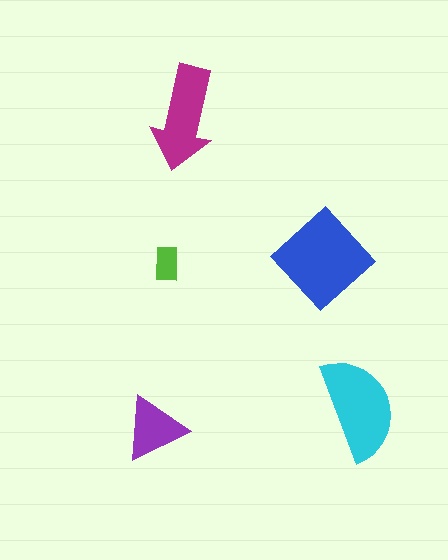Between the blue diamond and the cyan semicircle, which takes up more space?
The blue diamond.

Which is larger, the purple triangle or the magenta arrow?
The magenta arrow.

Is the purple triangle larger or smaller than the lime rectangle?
Larger.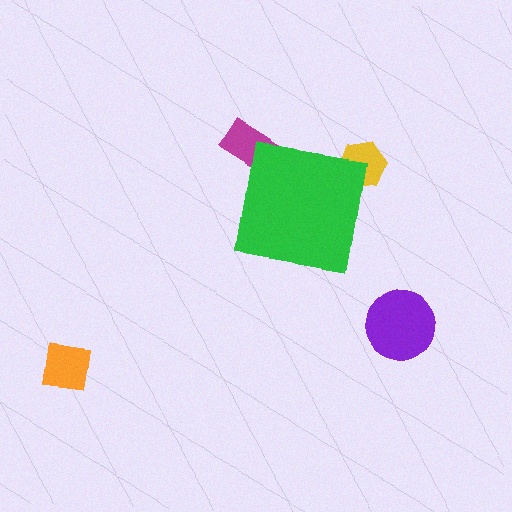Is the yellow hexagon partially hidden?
Yes, the yellow hexagon is partially hidden behind the green square.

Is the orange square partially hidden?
No, the orange square is fully visible.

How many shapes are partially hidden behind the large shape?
2 shapes are partially hidden.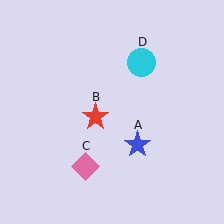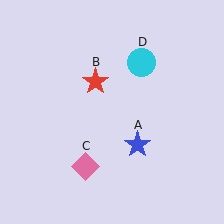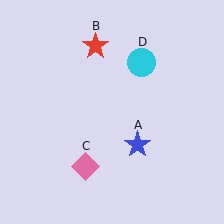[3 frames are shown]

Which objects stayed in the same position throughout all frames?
Blue star (object A) and pink diamond (object C) and cyan circle (object D) remained stationary.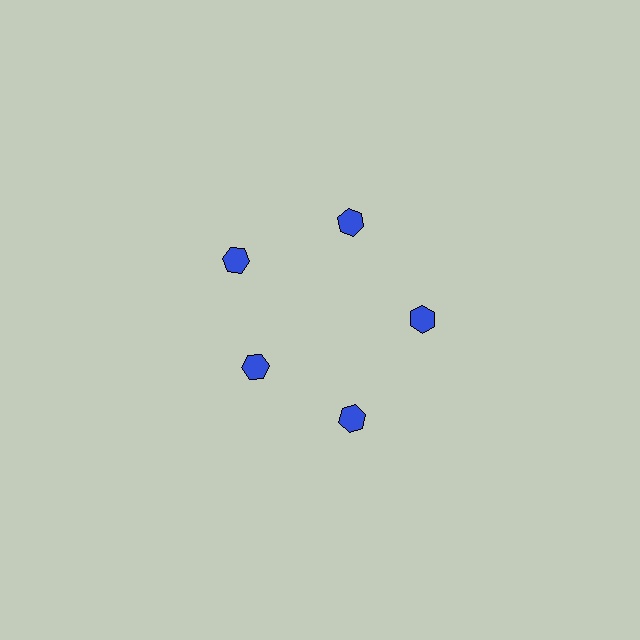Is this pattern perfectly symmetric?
No. The 5 blue hexagons are arranged in a ring, but one element near the 8 o'clock position is pulled inward toward the center, breaking the 5-fold rotational symmetry.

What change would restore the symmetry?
The symmetry would be restored by moving it outward, back onto the ring so that all 5 hexagons sit at equal angles and equal distance from the center.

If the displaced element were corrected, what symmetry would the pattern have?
It would have 5-fold rotational symmetry — the pattern would map onto itself every 72 degrees.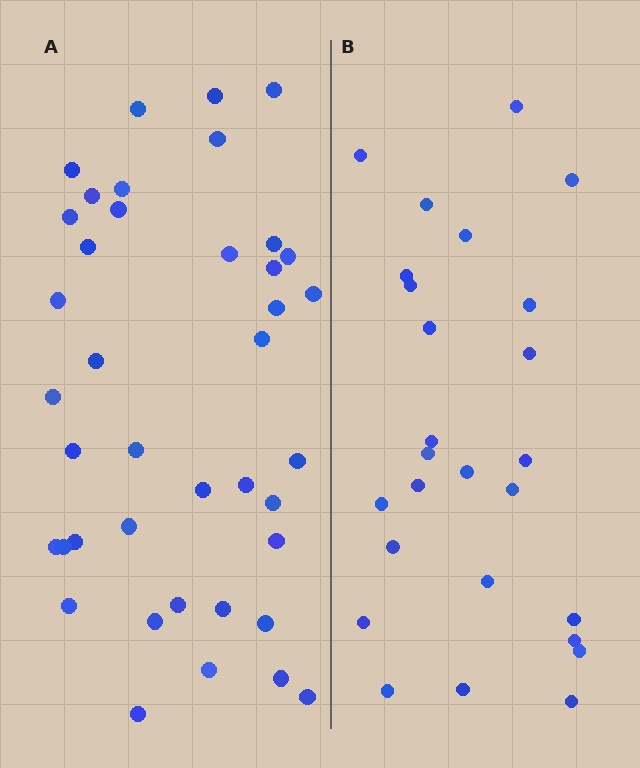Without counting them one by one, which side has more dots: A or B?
Region A (the left region) has more dots.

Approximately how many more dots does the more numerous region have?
Region A has approximately 15 more dots than region B.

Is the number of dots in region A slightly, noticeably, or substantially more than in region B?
Region A has substantially more. The ratio is roughly 1.5 to 1.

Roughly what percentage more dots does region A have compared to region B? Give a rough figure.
About 55% more.